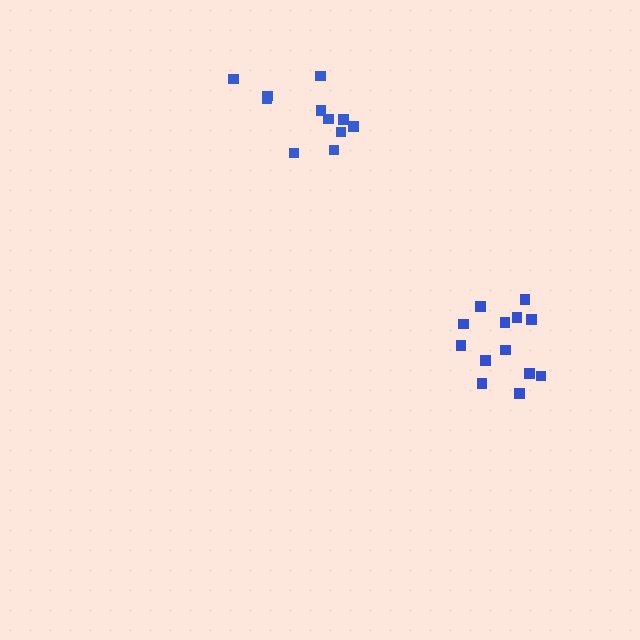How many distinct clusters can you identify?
There are 2 distinct clusters.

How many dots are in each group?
Group 1: 11 dots, Group 2: 13 dots (24 total).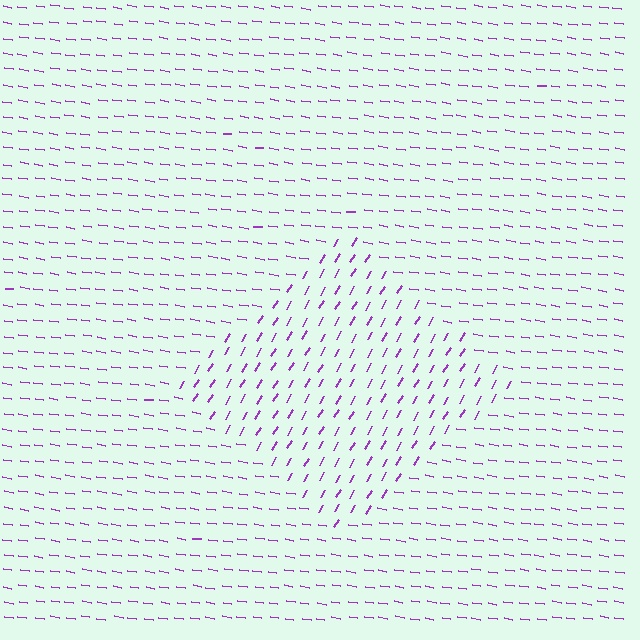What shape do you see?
I see a diamond.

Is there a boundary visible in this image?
Yes, there is a texture boundary formed by a change in line orientation.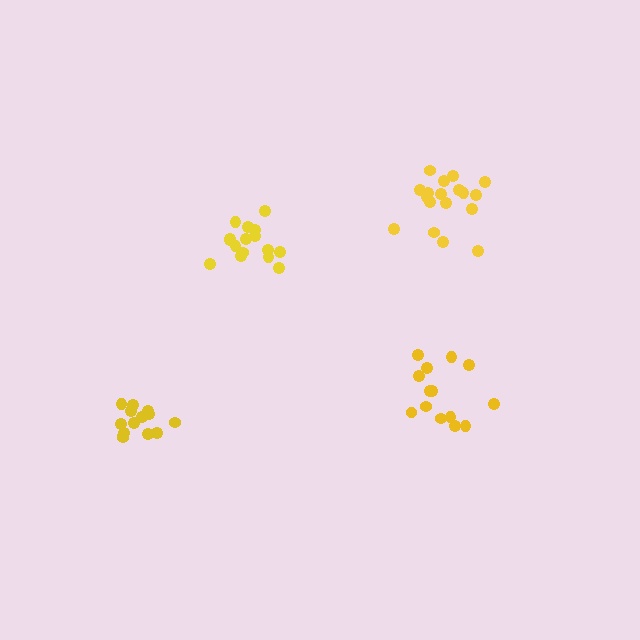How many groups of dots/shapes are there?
There are 4 groups.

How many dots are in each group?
Group 1: 18 dots, Group 2: 16 dots, Group 3: 14 dots, Group 4: 14 dots (62 total).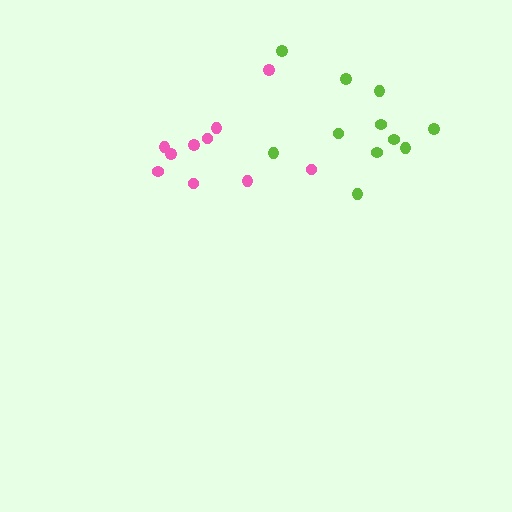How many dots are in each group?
Group 1: 10 dots, Group 2: 11 dots (21 total).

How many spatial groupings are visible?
There are 2 spatial groupings.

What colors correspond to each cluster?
The clusters are colored: pink, lime.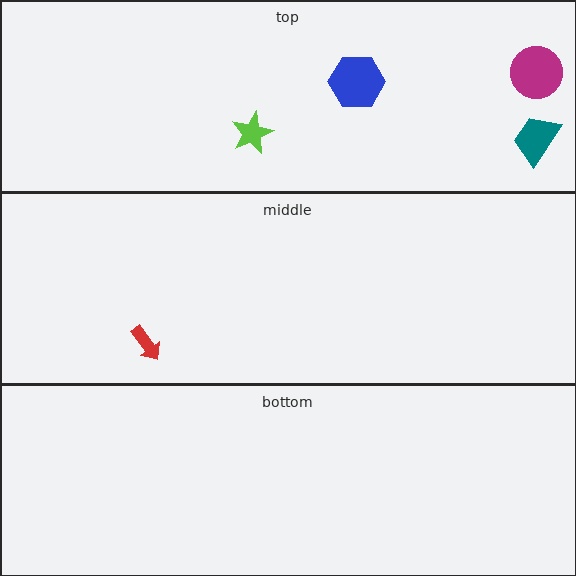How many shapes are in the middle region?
1.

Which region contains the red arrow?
The middle region.